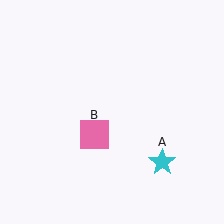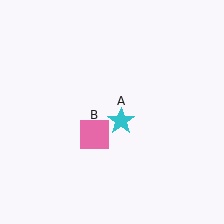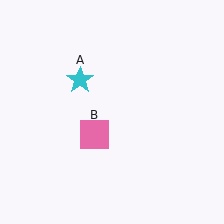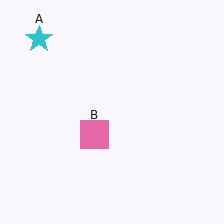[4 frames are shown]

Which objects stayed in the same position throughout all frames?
Pink square (object B) remained stationary.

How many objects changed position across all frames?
1 object changed position: cyan star (object A).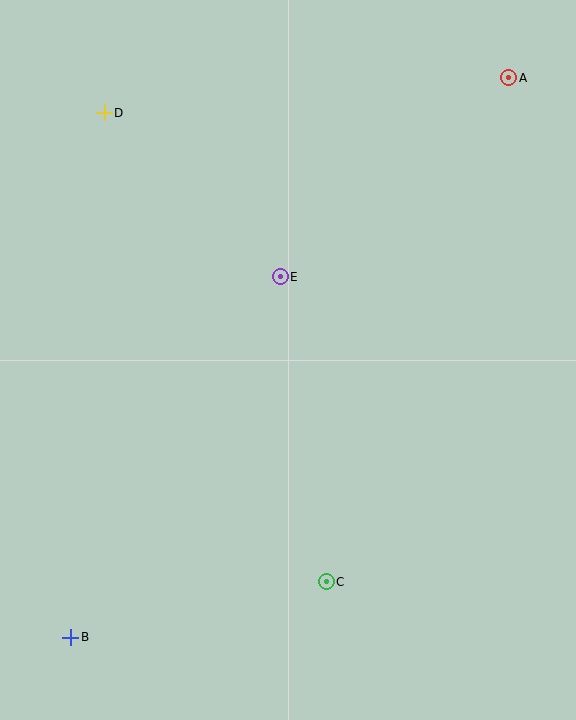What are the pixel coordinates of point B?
Point B is at (71, 637).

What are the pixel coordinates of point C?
Point C is at (326, 582).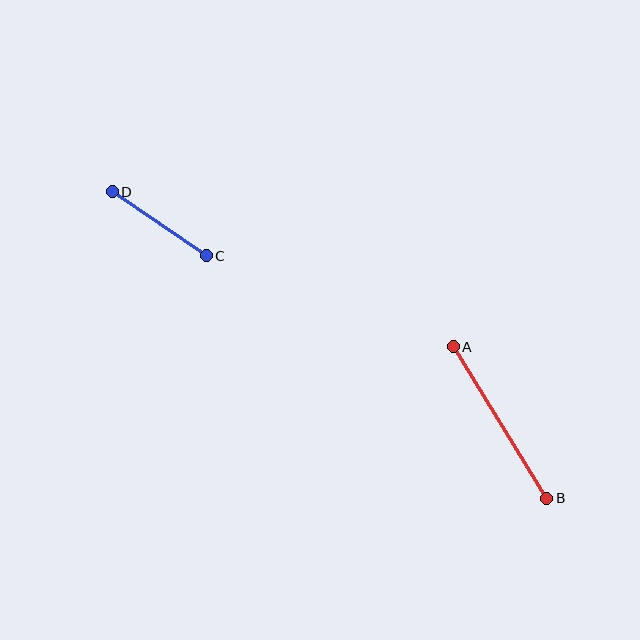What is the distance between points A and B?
The distance is approximately 178 pixels.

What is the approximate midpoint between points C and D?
The midpoint is at approximately (159, 224) pixels.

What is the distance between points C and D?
The distance is approximately 114 pixels.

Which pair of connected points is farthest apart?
Points A and B are farthest apart.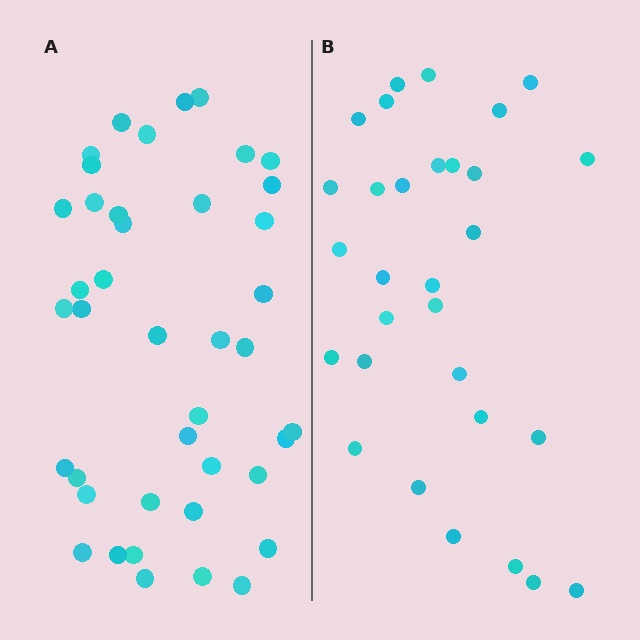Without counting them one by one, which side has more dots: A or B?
Region A (the left region) has more dots.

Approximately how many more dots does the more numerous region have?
Region A has roughly 12 or so more dots than region B.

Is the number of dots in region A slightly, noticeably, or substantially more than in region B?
Region A has noticeably more, but not dramatically so. The ratio is roughly 1.4 to 1.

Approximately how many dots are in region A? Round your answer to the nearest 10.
About 40 dots. (The exact count is 41, which rounds to 40.)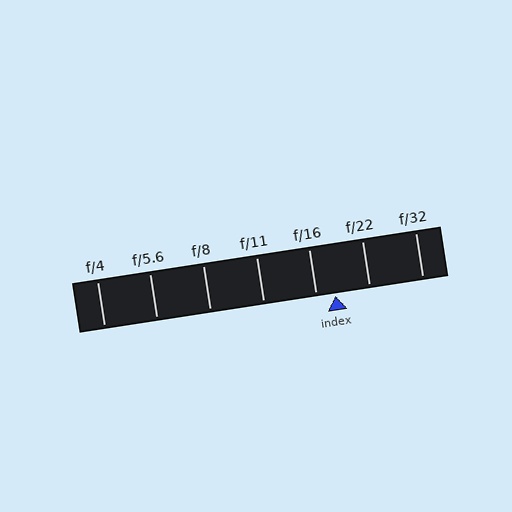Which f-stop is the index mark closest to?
The index mark is closest to f/16.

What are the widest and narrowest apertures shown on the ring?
The widest aperture shown is f/4 and the narrowest is f/32.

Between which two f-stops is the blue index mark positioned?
The index mark is between f/16 and f/22.